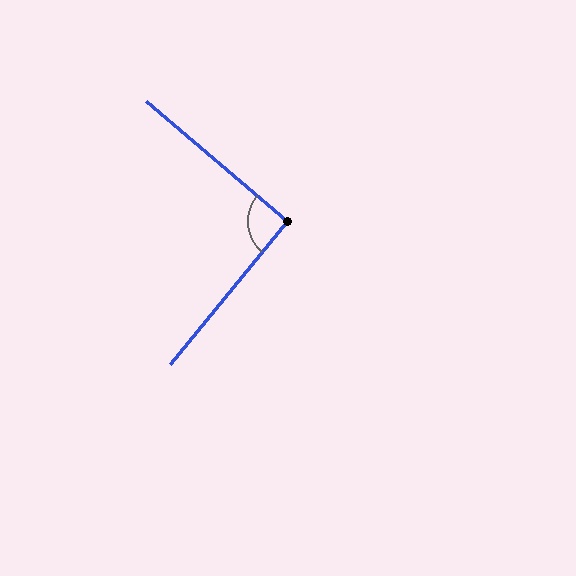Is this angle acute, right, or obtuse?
It is approximately a right angle.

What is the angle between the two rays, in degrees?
Approximately 91 degrees.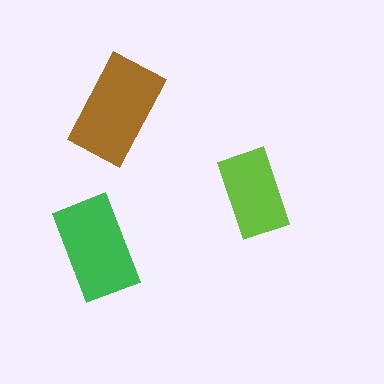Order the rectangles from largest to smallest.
the brown one, the green one, the lime one.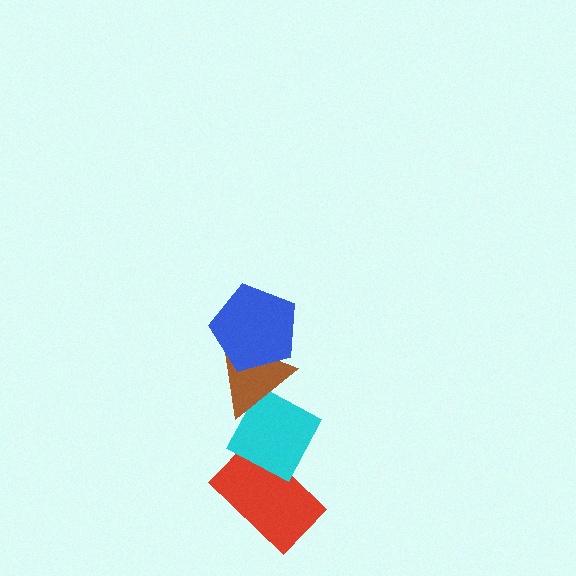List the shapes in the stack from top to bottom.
From top to bottom: the blue pentagon, the brown triangle, the cyan diamond, the red rectangle.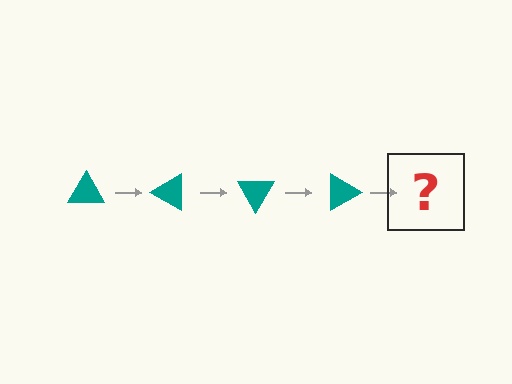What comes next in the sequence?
The next element should be a teal triangle rotated 120 degrees.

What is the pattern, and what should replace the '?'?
The pattern is that the triangle rotates 30 degrees each step. The '?' should be a teal triangle rotated 120 degrees.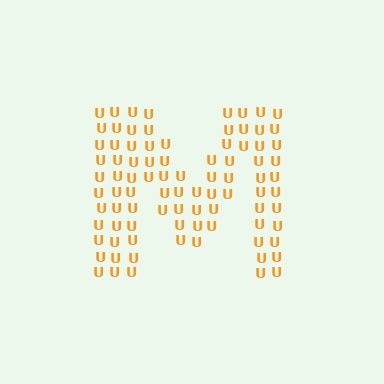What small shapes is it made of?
It is made of small letter U's.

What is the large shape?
The large shape is the letter M.